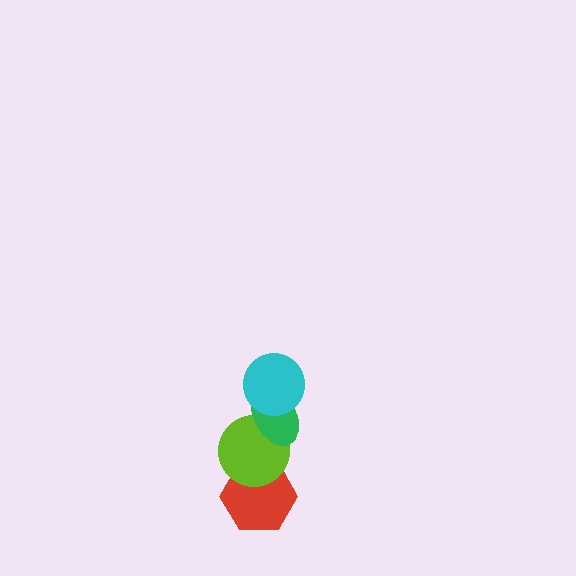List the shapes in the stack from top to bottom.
From top to bottom: the cyan circle, the green ellipse, the lime circle, the red hexagon.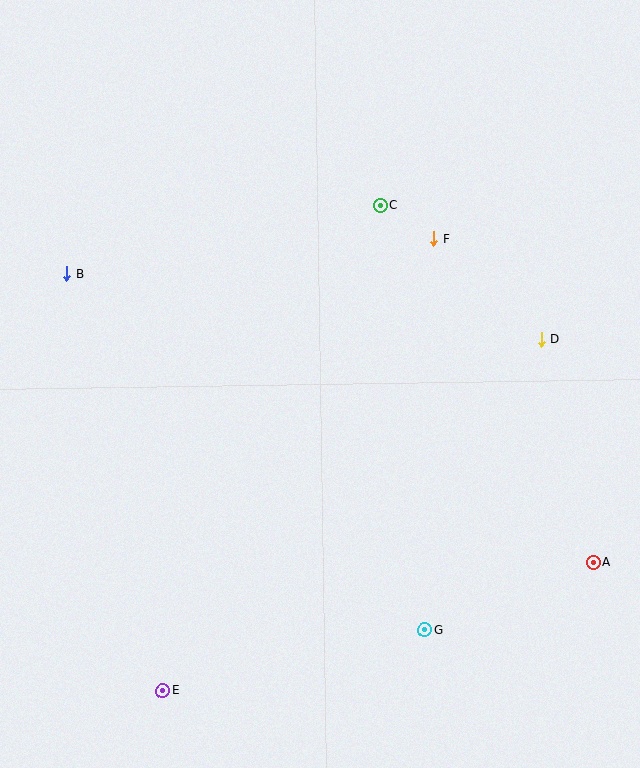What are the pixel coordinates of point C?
Point C is at (381, 206).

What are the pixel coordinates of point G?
Point G is at (425, 630).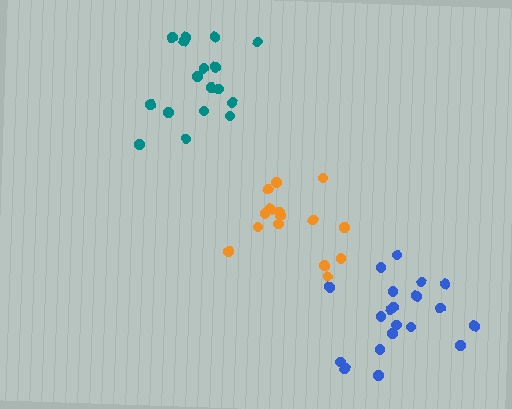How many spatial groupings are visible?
There are 3 spatial groupings.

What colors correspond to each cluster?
The clusters are colored: orange, blue, teal.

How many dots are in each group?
Group 1: 15 dots, Group 2: 20 dots, Group 3: 17 dots (52 total).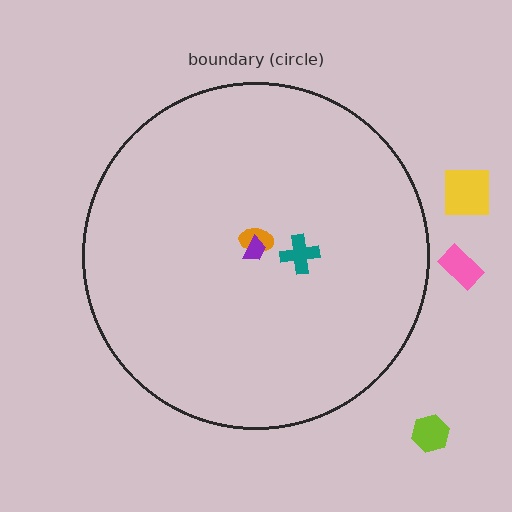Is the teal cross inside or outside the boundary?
Inside.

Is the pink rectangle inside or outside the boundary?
Outside.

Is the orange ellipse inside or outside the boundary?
Inside.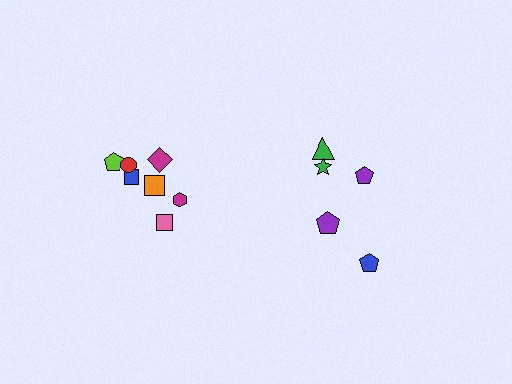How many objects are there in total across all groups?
There are 12 objects.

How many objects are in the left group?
There are 7 objects.